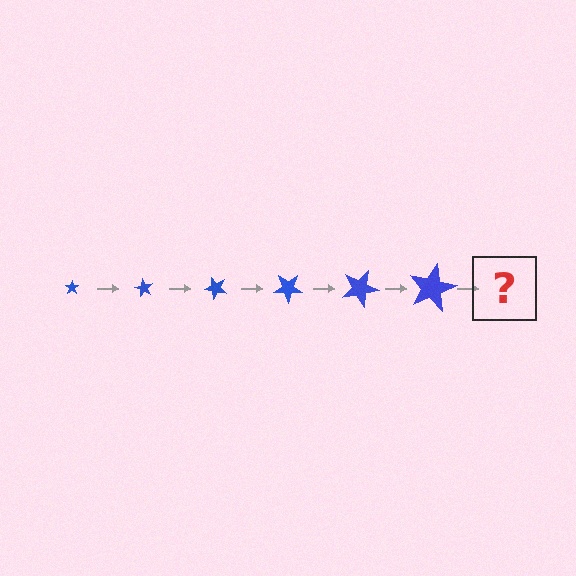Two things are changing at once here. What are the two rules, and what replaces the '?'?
The two rules are that the star grows larger each step and it rotates 60 degrees each step. The '?' should be a star, larger than the previous one and rotated 360 degrees from the start.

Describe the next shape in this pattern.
It should be a star, larger than the previous one and rotated 360 degrees from the start.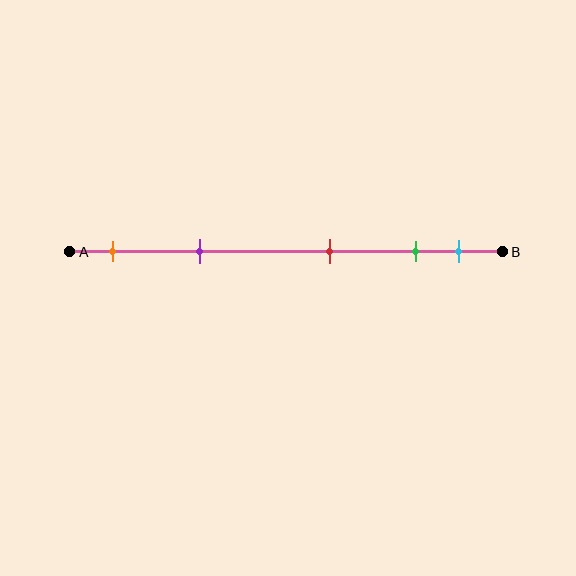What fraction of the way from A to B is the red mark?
The red mark is approximately 60% (0.6) of the way from A to B.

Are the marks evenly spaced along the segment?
No, the marks are not evenly spaced.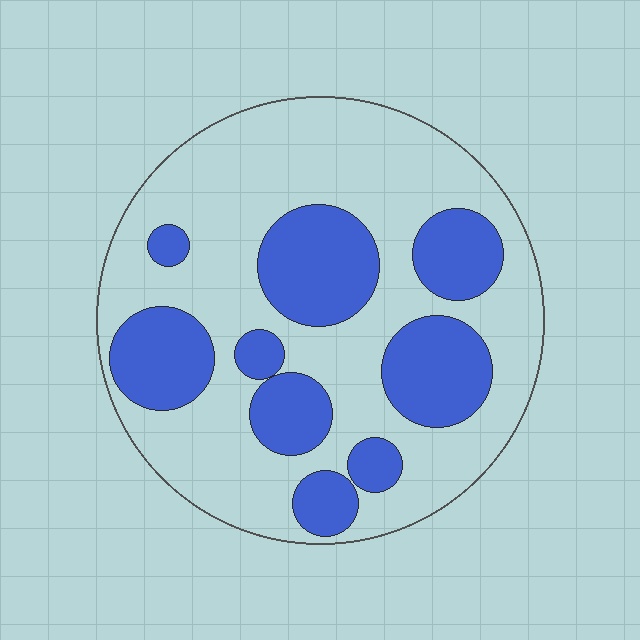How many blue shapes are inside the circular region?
9.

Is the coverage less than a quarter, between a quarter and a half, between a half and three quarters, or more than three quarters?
Between a quarter and a half.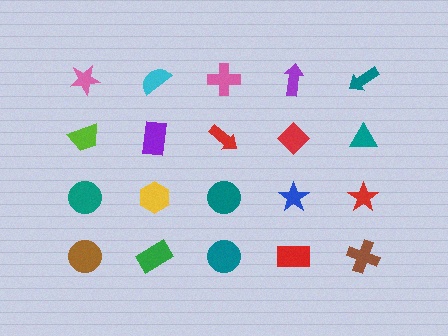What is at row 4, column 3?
A teal circle.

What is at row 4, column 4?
A red rectangle.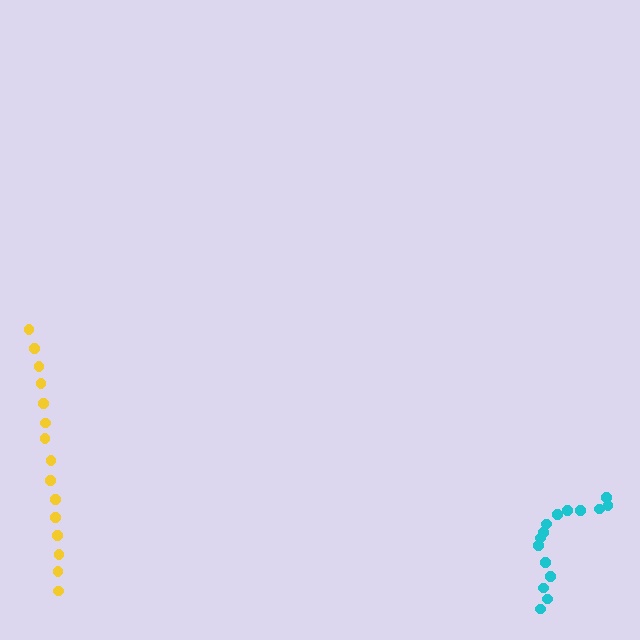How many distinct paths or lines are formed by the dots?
There are 2 distinct paths.